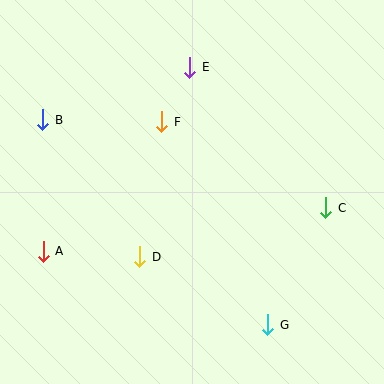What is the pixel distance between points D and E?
The distance between D and E is 196 pixels.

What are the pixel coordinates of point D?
Point D is at (140, 257).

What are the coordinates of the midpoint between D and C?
The midpoint between D and C is at (233, 232).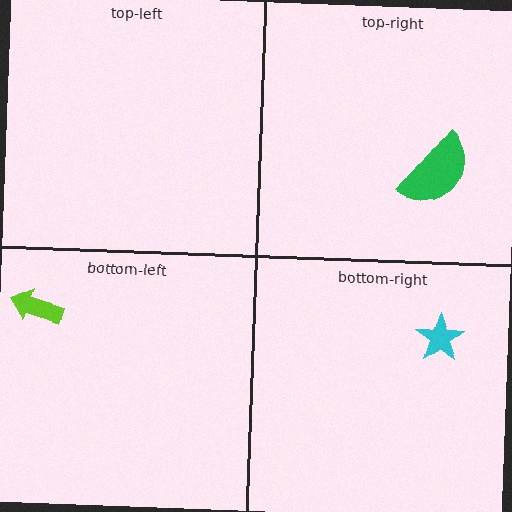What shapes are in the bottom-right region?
The cyan star.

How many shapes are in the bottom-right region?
1.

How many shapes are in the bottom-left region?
1.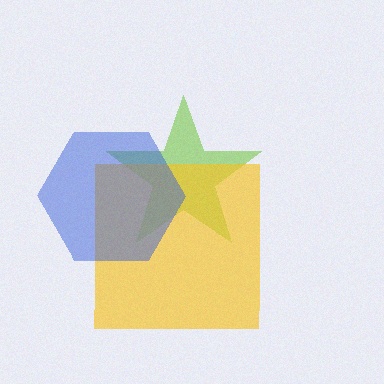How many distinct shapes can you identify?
There are 3 distinct shapes: a lime star, a yellow square, a blue hexagon.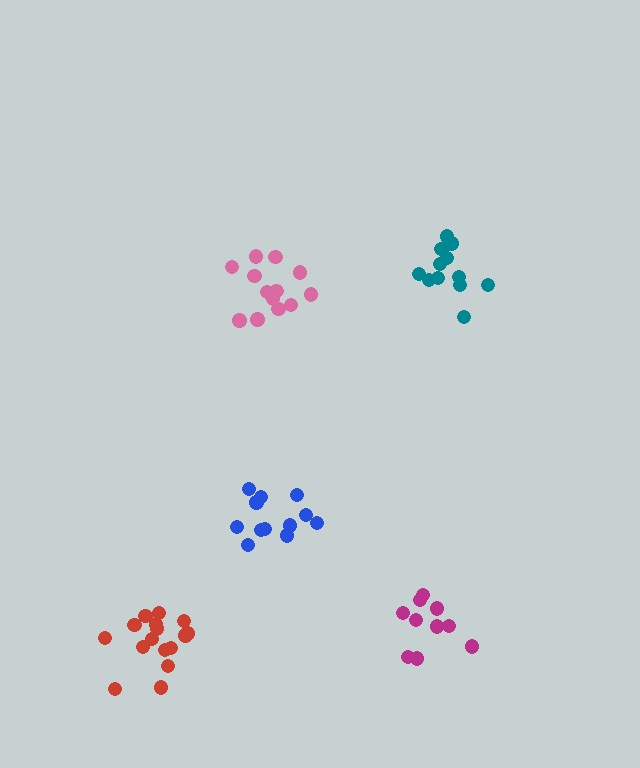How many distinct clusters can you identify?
There are 5 distinct clusters.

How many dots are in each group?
Group 1: 12 dots, Group 2: 13 dots, Group 3: 12 dots, Group 4: 10 dots, Group 5: 16 dots (63 total).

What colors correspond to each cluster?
The clusters are colored: blue, pink, teal, magenta, red.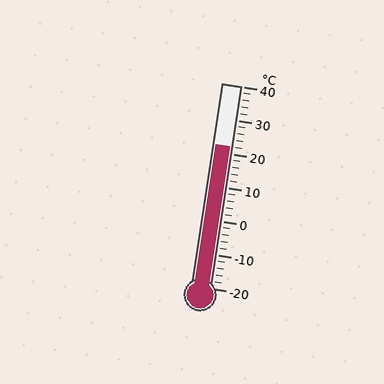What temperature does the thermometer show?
The thermometer shows approximately 22°C.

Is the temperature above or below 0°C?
The temperature is above 0°C.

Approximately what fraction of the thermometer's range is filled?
The thermometer is filled to approximately 70% of its range.